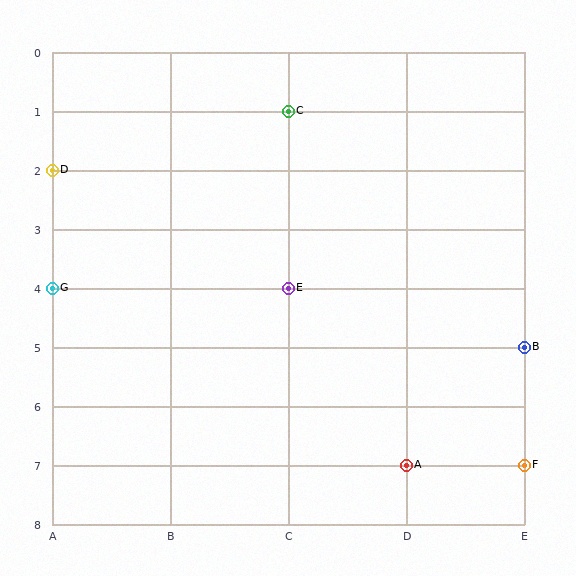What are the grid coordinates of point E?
Point E is at grid coordinates (C, 4).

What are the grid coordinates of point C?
Point C is at grid coordinates (C, 1).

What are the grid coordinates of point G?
Point G is at grid coordinates (A, 4).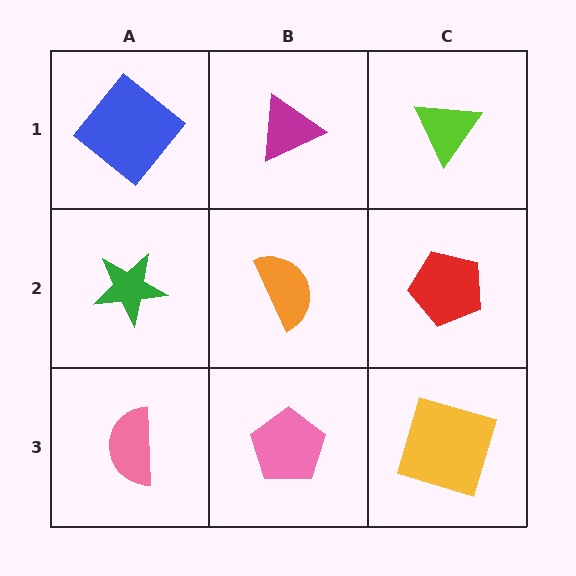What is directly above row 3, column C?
A red pentagon.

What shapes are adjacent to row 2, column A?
A blue diamond (row 1, column A), a pink semicircle (row 3, column A), an orange semicircle (row 2, column B).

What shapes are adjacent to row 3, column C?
A red pentagon (row 2, column C), a pink pentagon (row 3, column B).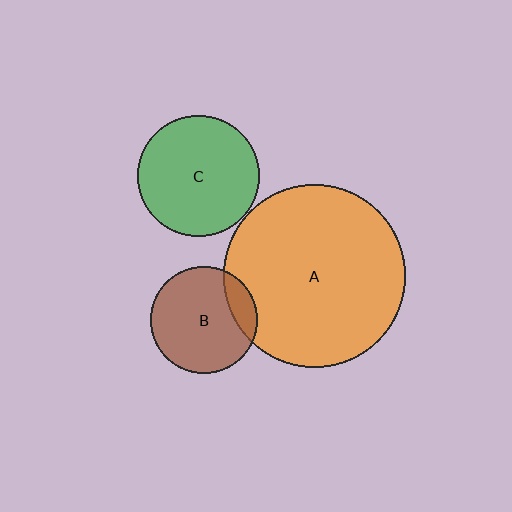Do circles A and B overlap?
Yes.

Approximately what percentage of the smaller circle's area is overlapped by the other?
Approximately 15%.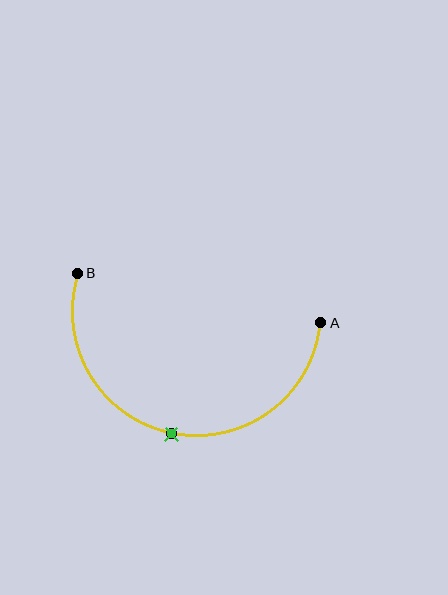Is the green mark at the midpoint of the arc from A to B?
Yes. The green mark lies on the arc at equal arc-length from both A and B — it is the arc midpoint.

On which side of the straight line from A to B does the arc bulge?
The arc bulges below the straight line connecting A and B.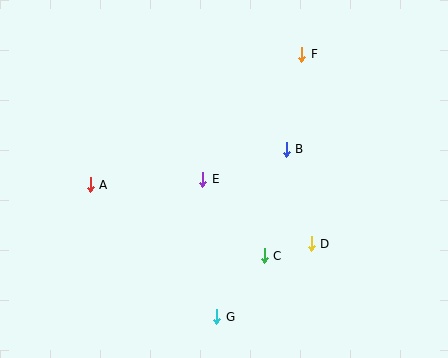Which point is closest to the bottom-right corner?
Point D is closest to the bottom-right corner.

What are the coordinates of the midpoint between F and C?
The midpoint between F and C is at (283, 155).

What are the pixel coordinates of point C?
Point C is at (264, 256).